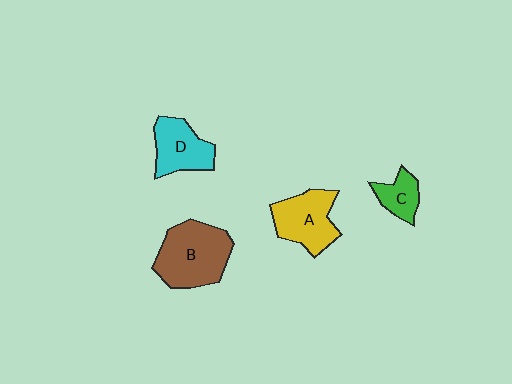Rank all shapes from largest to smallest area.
From largest to smallest: B (brown), A (yellow), D (cyan), C (green).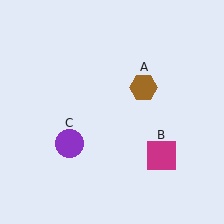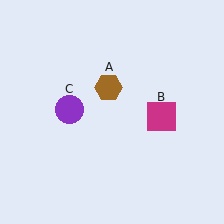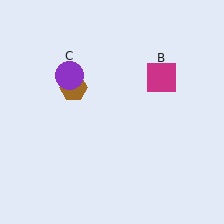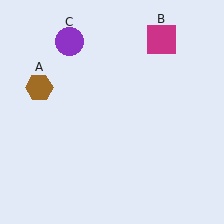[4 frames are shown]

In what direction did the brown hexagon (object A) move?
The brown hexagon (object A) moved left.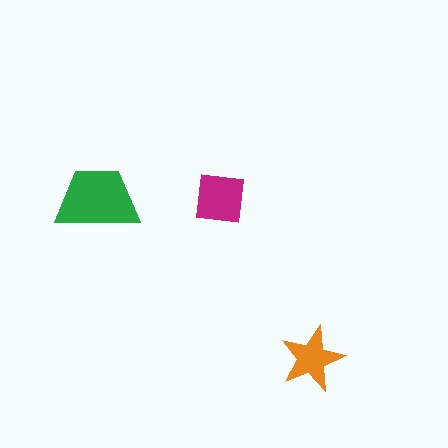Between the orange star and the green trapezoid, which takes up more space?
The green trapezoid.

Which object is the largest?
The green trapezoid.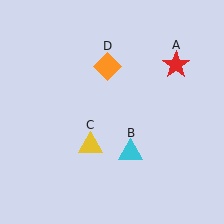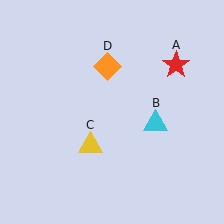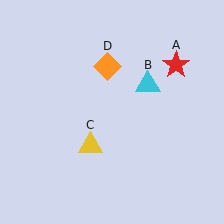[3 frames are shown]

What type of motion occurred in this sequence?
The cyan triangle (object B) rotated counterclockwise around the center of the scene.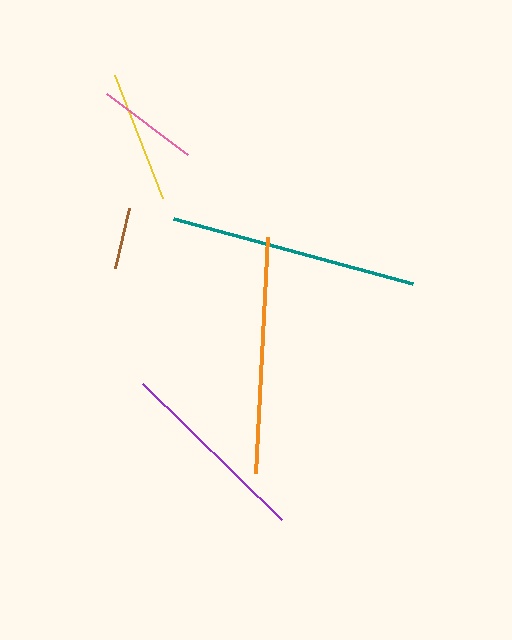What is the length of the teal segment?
The teal segment is approximately 248 pixels long.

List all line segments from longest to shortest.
From longest to shortest: teal, orange, purple, yellow, pink, brown.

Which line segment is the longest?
The teal line is the longest at approximately 248 pixels.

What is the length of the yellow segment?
The yellow segment is approximately 132 pixels long.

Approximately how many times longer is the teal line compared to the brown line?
The teal line is approximately 4.0 times the length of the brown line.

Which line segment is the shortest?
The brown line is the shortest at approximately 61 pixels.